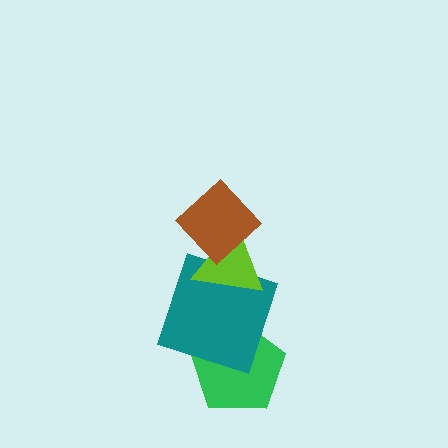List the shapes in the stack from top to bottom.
From top to bottom: the brown diamond, the lime triangle, the teal square, the green pentagon.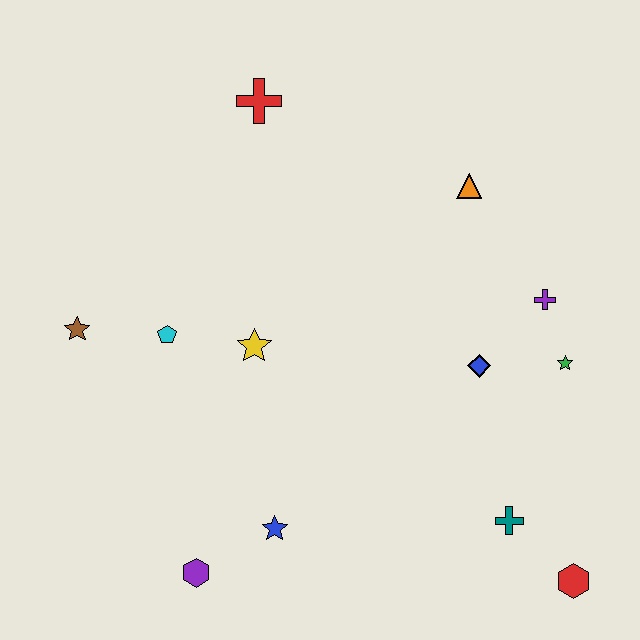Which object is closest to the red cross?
The orange triangle is closest to the red cross.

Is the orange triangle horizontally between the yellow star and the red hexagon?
Yes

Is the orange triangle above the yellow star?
Yes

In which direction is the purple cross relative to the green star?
The purple cross is above the green star.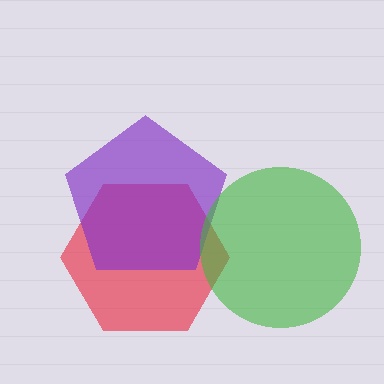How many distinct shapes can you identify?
There are 3 distinct shapes: a red hexagon, a purple pentagon, a green circle.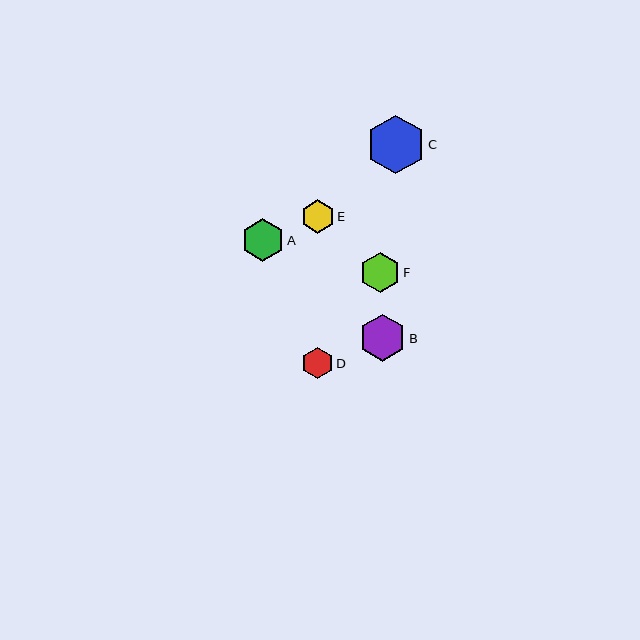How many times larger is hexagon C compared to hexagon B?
Hexagon C is approximately 1.2 times the size of hexagon B.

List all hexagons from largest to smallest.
From largest to smallest: C, B, A, F, E, D.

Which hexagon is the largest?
Hexagon C is the largest with a size of approximately 58 pixels.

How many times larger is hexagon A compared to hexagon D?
Hexagon A is approximately 1.4 times the size of hexagon D.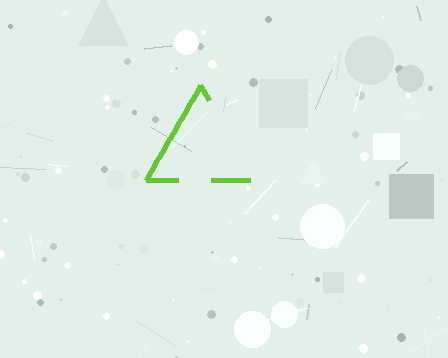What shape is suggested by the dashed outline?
The dashed outline suggests a triangle.